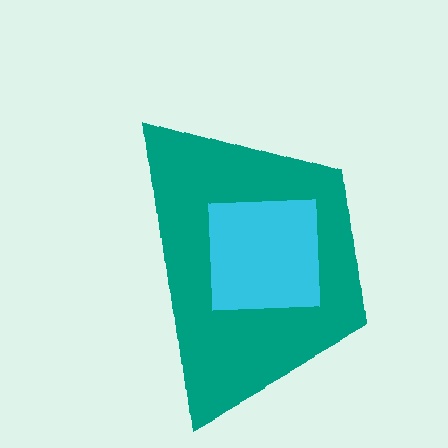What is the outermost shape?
The teal trapezoid.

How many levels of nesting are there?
2.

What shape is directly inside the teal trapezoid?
The cyan square.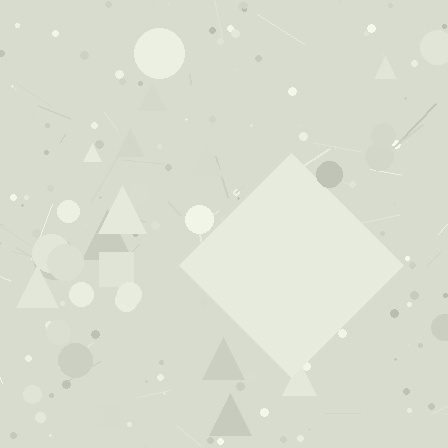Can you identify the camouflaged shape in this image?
The camouflaged shape is a diamond.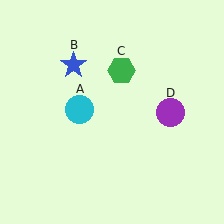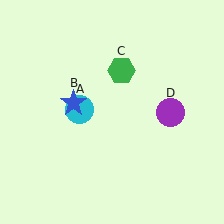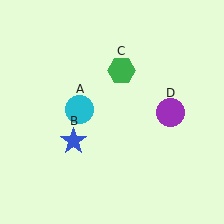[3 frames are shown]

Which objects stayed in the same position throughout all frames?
Cyan circle (object A) and green hexagon (object C) and purple circle (object D) remained stationary.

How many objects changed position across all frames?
1 object changed position: blue star (object B).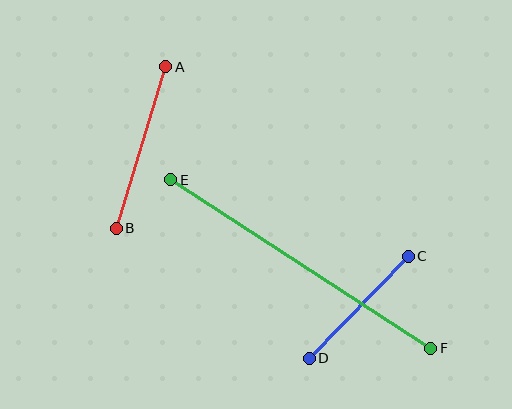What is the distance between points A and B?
The distance is approximately 169 pixels.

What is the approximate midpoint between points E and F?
The midpoint is at approximately (301, 264) pixels.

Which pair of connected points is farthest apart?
Points E and F are farthest apart.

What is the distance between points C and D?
The distance is approximately 142 pixels.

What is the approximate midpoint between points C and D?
The midpoint is at approximately (359, 307) pixels.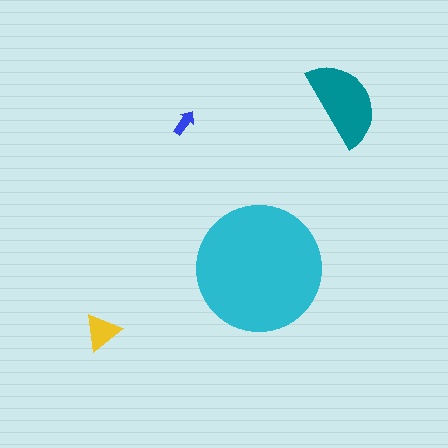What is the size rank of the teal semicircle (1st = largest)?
2nd.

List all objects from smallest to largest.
The blue arrow, the yellow triangle, the teal semicircle, the cyan circle.